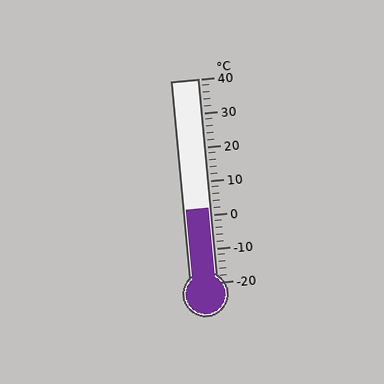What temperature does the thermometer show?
The thermometer shows approximately 2°C.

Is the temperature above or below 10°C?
The temperature is below 10°C.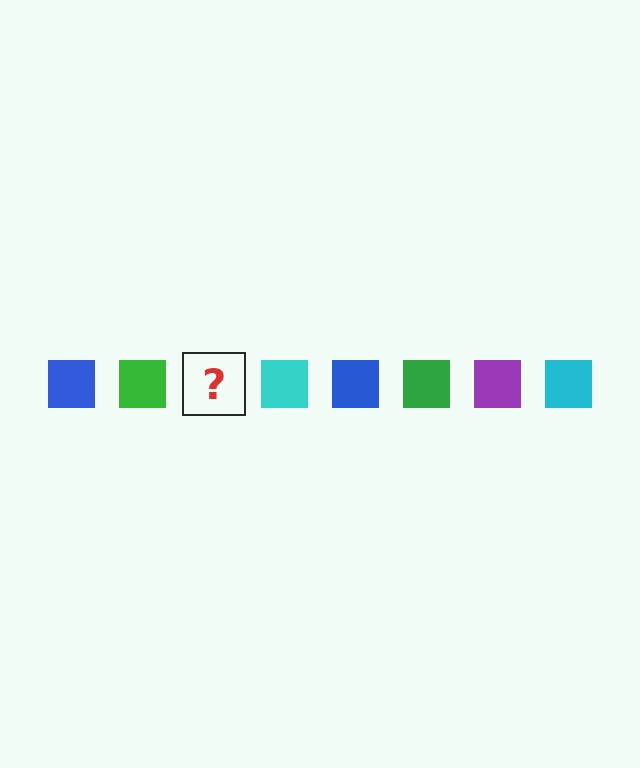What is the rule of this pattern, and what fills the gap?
The rule is that the pattern cycles through blue, green, purple, cyan squares. The gap should be filled with a purple square.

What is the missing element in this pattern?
The missing element is a purple square.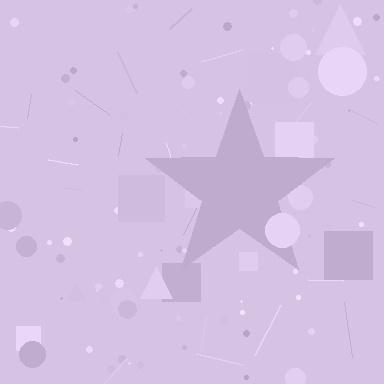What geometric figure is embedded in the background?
A star is embedded in the background.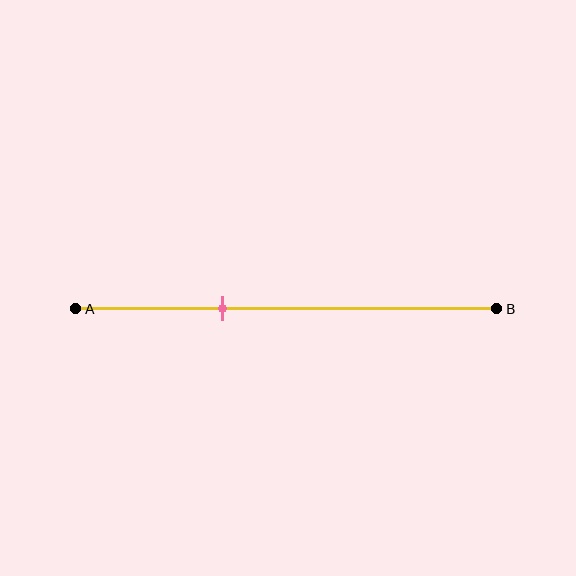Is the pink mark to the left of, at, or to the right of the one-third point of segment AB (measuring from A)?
The pink mark is approximately at the one-third point of segment AB.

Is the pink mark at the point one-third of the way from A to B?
Yes, the mark is approximately at the one-third point.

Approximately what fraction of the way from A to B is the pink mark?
The pink mark is approximately 35% of the way from A to B.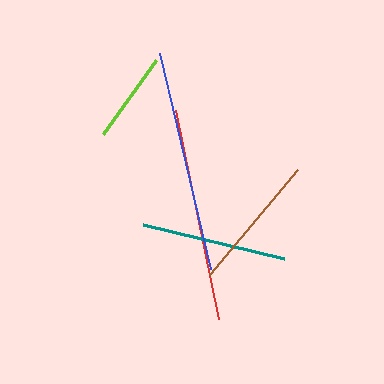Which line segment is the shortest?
The lime line is the shortest at approximately 90 pixels.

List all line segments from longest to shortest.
From longest to shortest: blue, red, teal, brown, lime.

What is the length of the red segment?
The red segment is approximately 213 pixels long.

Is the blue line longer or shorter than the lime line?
The blue line is longer than the lime line.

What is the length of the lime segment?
The lime segment is approximately 90 pixels long.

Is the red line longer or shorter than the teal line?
The red line is longer than the teal line.